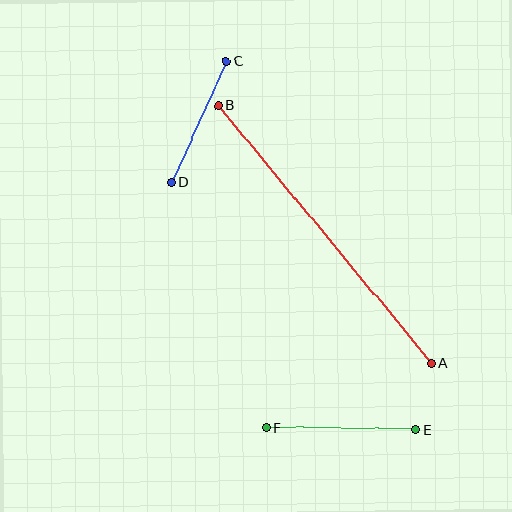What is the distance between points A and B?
The distance is approximately 334 pixels.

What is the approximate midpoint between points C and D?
The midpoint is at approximately (199, 122) pixels.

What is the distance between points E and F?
The distance is approximately 150 pixels.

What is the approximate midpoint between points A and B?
The midpoint is at approximately (325, 234) pixels.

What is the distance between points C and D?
The distance is approximately 133 pixels.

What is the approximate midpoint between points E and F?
The midpoint is at approximately (341, 429) pixels.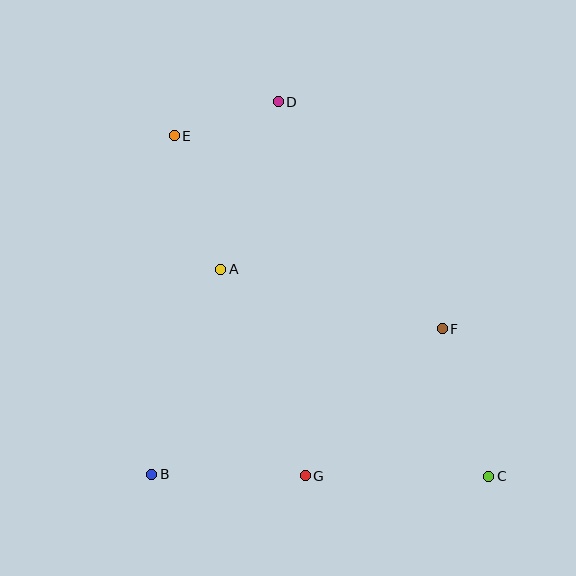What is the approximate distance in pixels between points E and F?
The distance between E and F is approximately 330 pixels.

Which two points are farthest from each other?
Points C and E are farthest from each other.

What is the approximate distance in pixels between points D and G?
The distance between D and G is approximately 375 pixels.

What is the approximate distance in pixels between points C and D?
The distance between C and D is approximately 429 pixels.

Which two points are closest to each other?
Points D and E are closest to each other.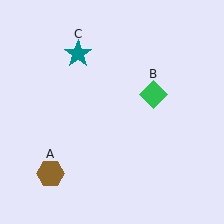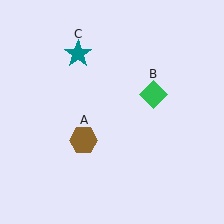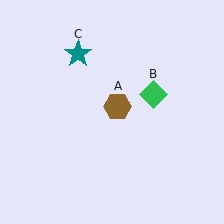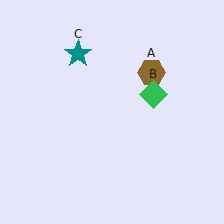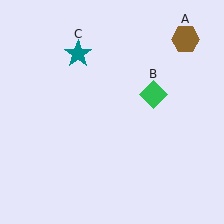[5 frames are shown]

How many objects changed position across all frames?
1 object changed position: brown hexagon (object A).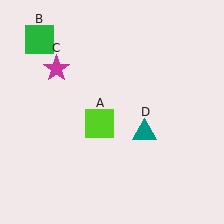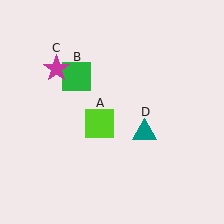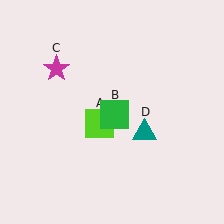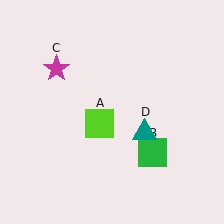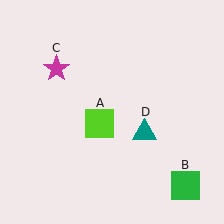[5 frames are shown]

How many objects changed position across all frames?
1 object changed position: green square (object B).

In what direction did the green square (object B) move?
The green square (object B) moved down and to the right.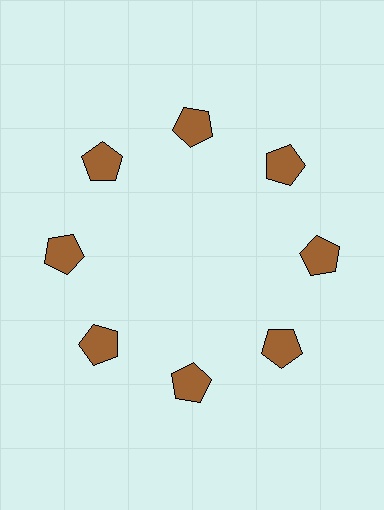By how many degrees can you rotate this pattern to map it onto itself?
The pattern maps onto itself every 45 degrees of rotation.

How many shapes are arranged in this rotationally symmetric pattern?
There are 8 shapes, arranged in 8 groups of 1.